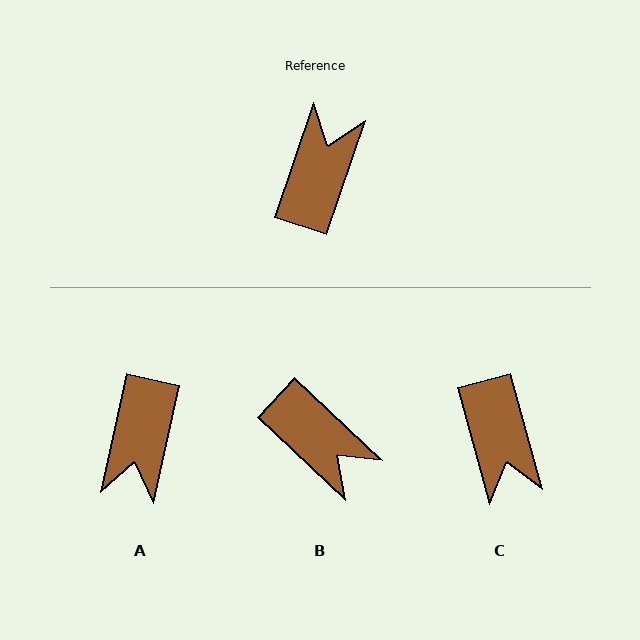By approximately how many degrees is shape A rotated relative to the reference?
Approximately 174 degrees clockwise.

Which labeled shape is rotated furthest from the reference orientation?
A, about 174 degrees away.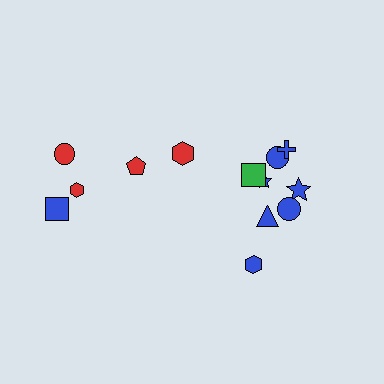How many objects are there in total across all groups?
There are 13 objects.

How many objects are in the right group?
There are 8 objects.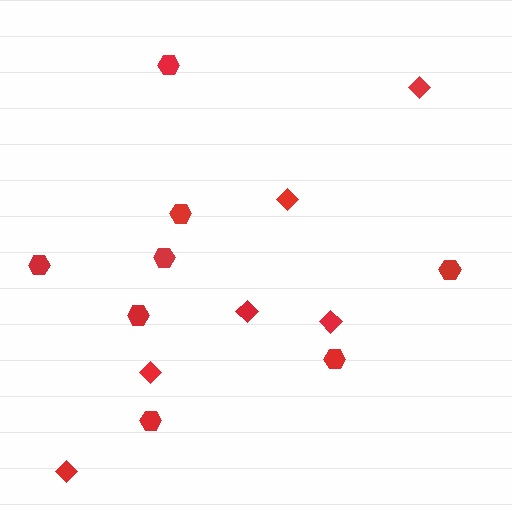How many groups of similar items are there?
There are 2 groups: one group of diamonds (6) and one group of hexagons (8).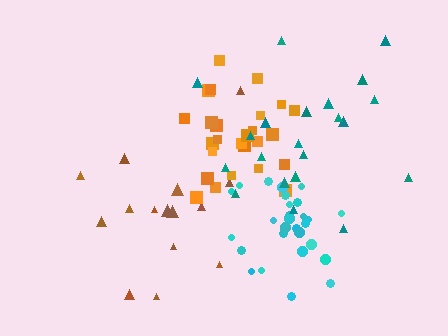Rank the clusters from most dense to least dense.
cyan, orange, teal, brown.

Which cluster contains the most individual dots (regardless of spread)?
Cyan (28).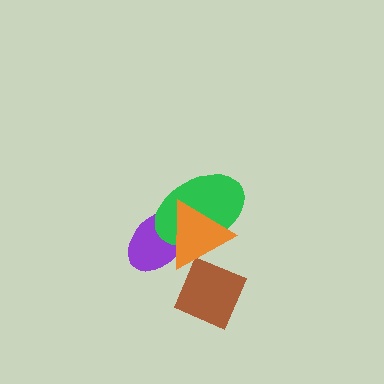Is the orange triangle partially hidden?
No, no other shape covers it.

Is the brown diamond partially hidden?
Yes, it is partially covered by another shape.